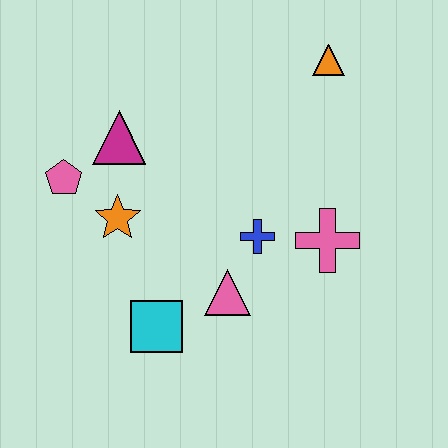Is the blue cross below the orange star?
Yes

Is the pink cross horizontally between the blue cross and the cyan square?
No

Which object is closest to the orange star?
The pink pentagon is closest to the orange star.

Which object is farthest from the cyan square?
The orange triangle is farthest from the cyan square.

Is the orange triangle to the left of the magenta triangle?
No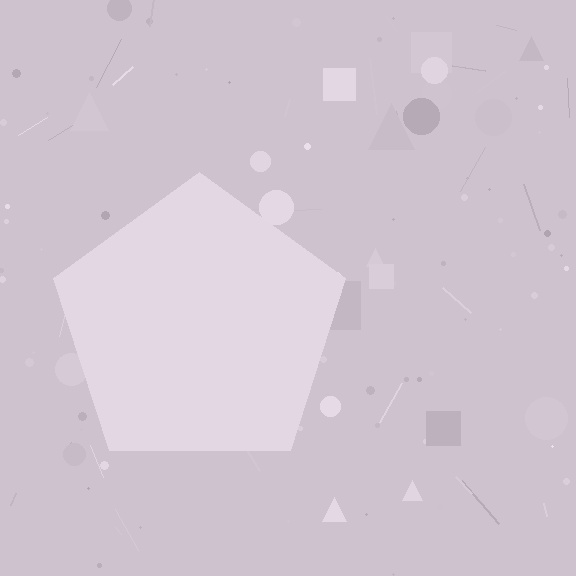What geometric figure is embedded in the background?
A pentagon is embedded in the background.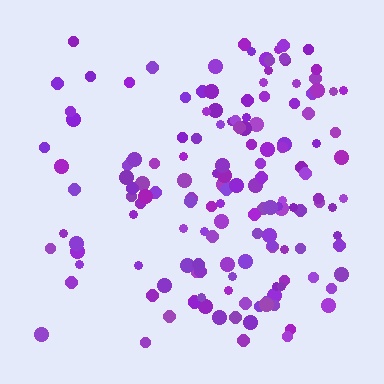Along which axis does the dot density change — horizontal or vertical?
Horizontal.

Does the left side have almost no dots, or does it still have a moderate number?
Still a moderate number, just noticeably fewer than the right.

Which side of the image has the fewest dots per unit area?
The left.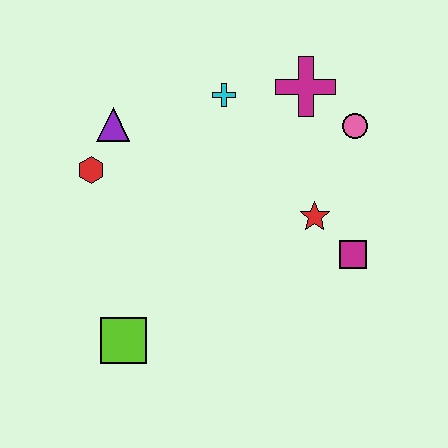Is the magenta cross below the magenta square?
No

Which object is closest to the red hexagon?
The purple triangle is closest to the red hexagon.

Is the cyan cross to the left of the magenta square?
Yes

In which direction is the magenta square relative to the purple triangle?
The magenta square is to the right of the purple triangle.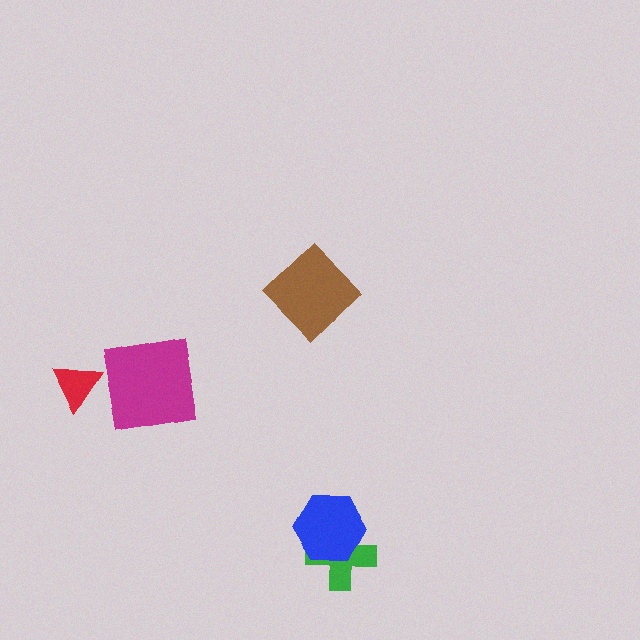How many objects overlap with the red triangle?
0 objects overlap with the red triangle.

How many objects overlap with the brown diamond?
0 objects overlap with the brown diamond.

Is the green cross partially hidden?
Yes, it is partially covered by another shape.